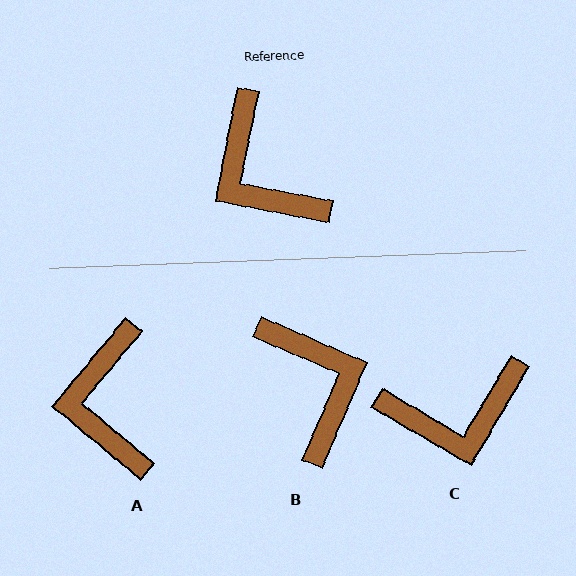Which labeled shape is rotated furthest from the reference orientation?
B, about 168 degrees away.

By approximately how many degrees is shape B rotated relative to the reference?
Approximately 168 degrees counter-clockwise.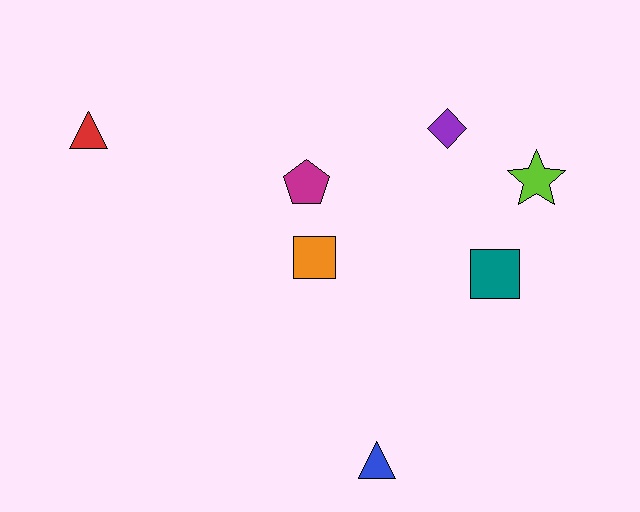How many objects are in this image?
There are 7 objects.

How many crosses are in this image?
There are no crosses.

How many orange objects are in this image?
There is 1 orange object.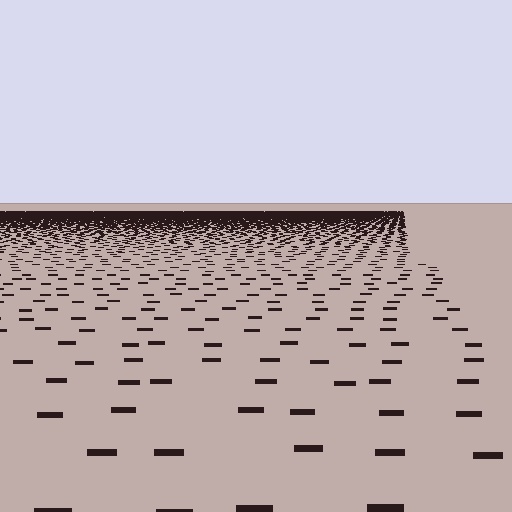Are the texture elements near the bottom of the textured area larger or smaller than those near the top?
Larger. Near the bottom, elements are closer to the viewer and appear at a bigger on-screen size.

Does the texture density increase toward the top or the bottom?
Density increases toward the top.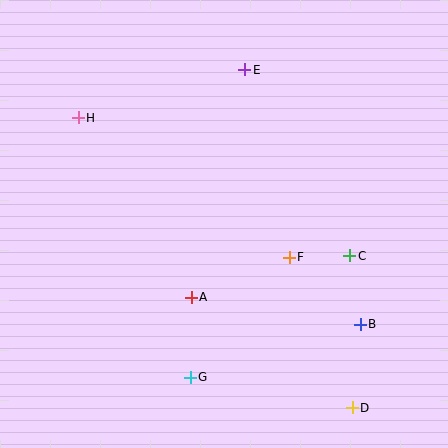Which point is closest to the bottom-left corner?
Point G is closest to the bottom-left corner.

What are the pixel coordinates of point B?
Point B is at (360, 325).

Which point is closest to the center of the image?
Point F at (289, 257) is closest to the center.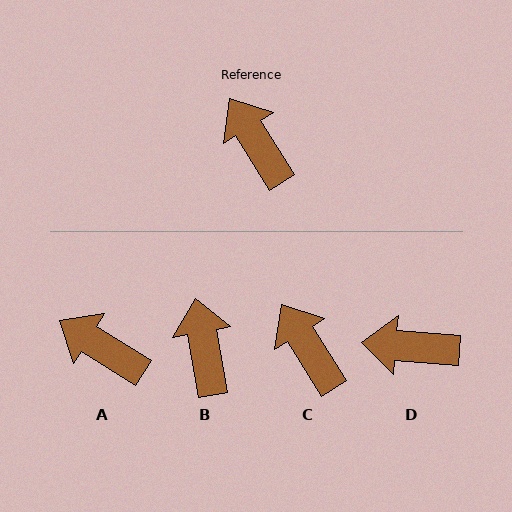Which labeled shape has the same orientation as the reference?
C.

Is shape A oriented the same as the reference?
No, it is off by about 26 degrees.